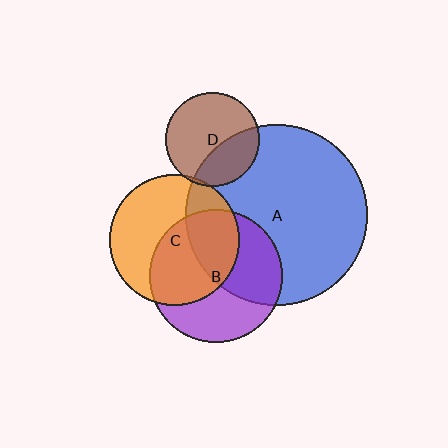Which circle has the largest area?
Circle A (blue).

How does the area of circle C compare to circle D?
Approximately 1.9 times.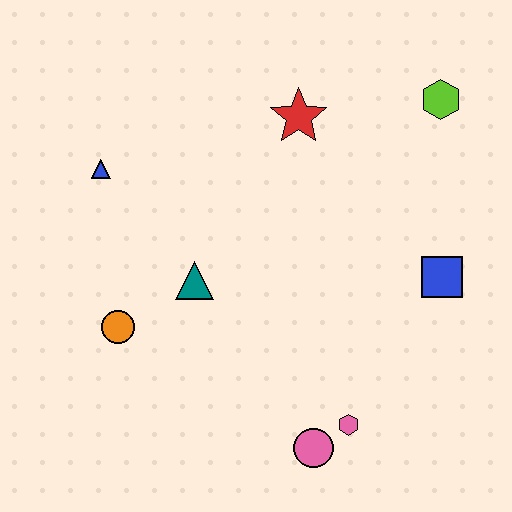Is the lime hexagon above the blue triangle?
Yes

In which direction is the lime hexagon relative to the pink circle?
The lime hexagon is above the pink circle.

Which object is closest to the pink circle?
The pink hexagon is closest to the pink circle.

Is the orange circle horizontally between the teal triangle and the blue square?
No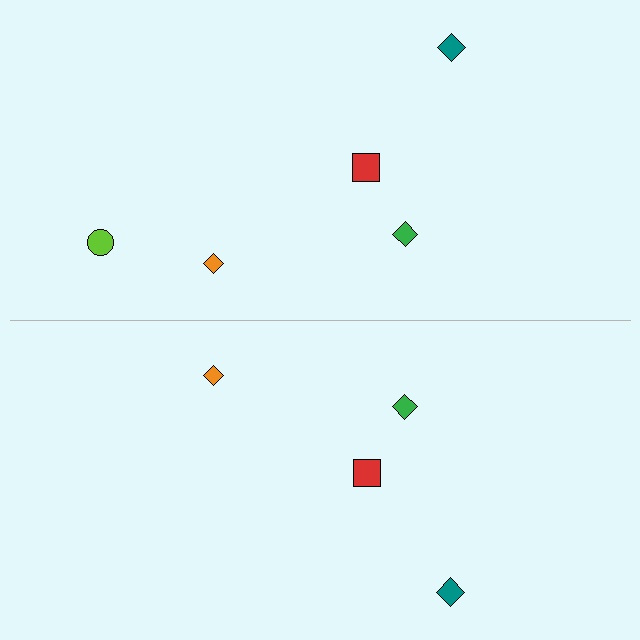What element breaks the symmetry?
A lime circle is missing from the bottom side.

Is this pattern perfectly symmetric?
No, the pattern is not perfectly symmetric. A lime circle is missing from the bottom side.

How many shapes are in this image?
There are 9 shapes in this image.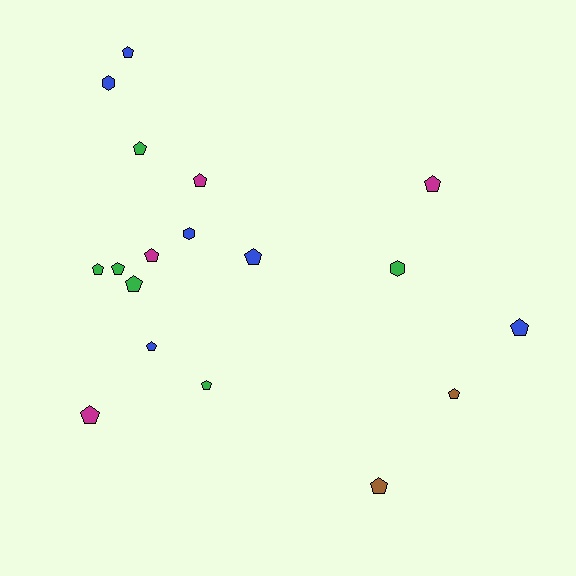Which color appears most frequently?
Green, with 6 objects.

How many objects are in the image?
There are 18 objects.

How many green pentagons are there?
There are 5 green pentagons.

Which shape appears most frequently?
Pentagon, with 15 objects.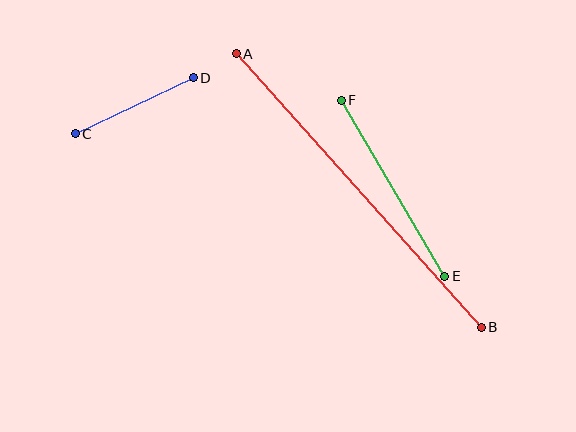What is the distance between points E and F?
The distance is approximately 204 pixels.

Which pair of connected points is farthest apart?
Points A and B are farthest apart.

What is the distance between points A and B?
The distance is approximately 367 pixels.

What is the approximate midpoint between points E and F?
The midpoint is at approximately (393, 188) pixels.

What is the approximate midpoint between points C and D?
The midpoint is at approximately (134, 106) pixels.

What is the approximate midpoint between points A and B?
The midpoint is at approximately (359, 190) pixels.